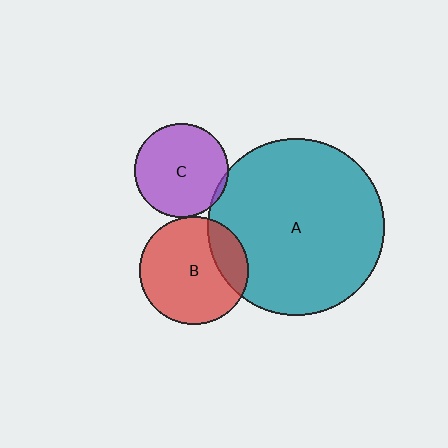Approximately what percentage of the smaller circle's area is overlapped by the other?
Approximately 5%.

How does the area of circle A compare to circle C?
Approximately 3.6 times.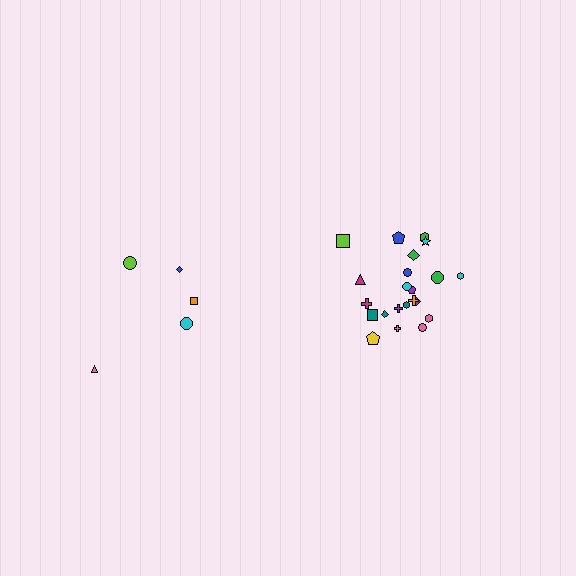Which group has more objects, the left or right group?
The right group.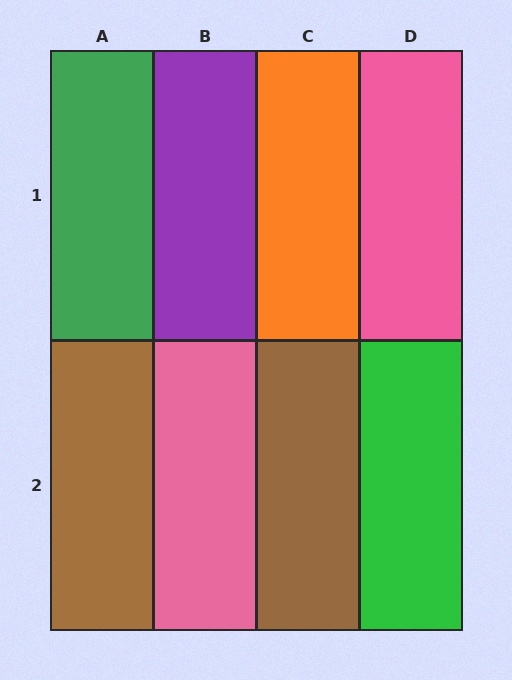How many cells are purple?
1 cell is purple.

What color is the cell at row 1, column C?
Orange.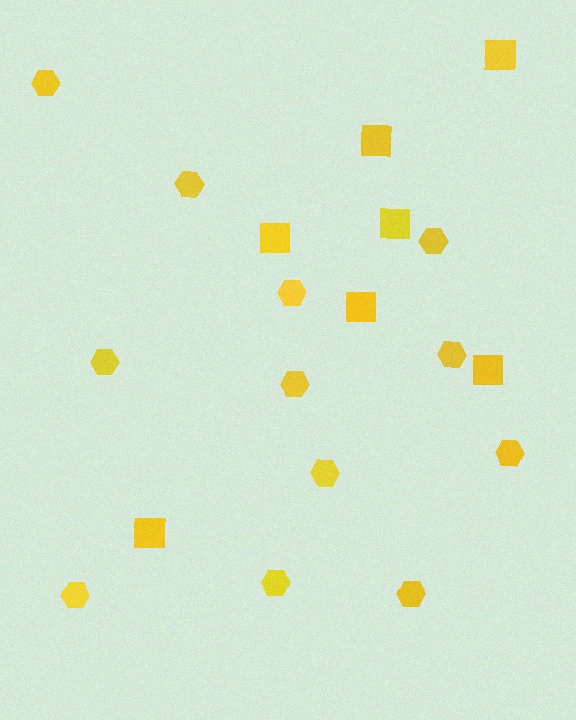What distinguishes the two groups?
There are 2 groups: one group of hexagons (12) and one group of squares (7).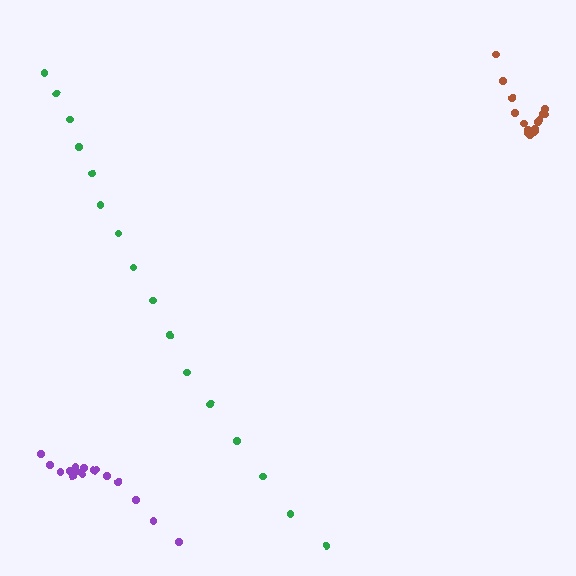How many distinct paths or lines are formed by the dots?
There are 3 distinct paths.